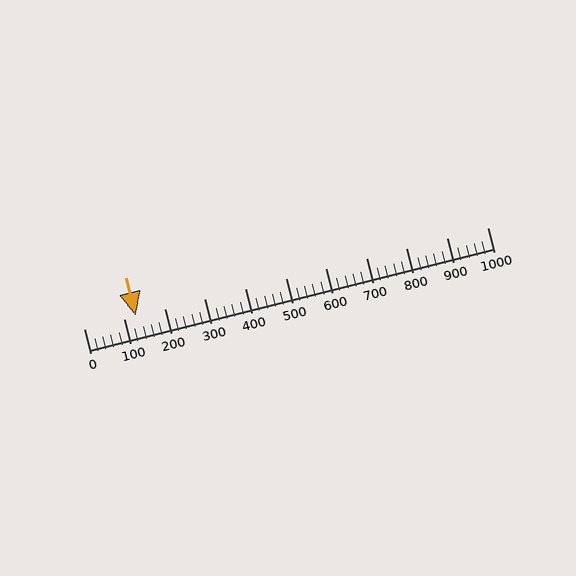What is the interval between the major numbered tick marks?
The major tick marks are spaced 100 units apart.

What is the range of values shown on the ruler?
The ruler shows values from 0 to 1000.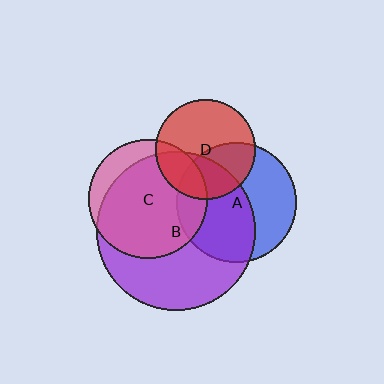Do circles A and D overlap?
Yes.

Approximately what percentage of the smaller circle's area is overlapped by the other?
Approximately 40%.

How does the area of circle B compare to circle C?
Approximately 1.8 times.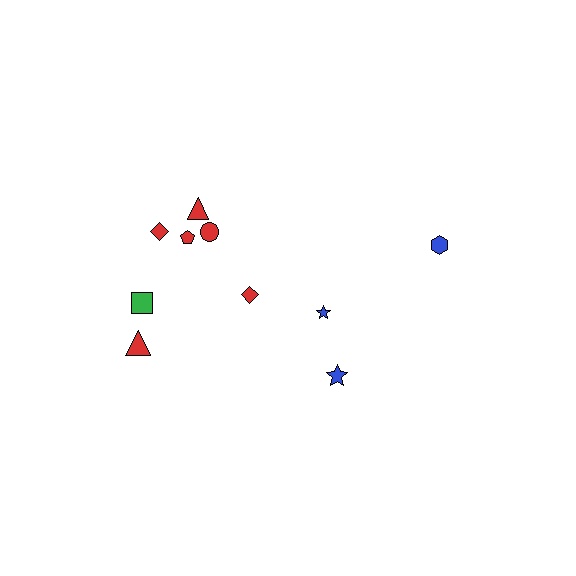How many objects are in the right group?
There are 3 objects.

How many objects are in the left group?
There are 7 objects.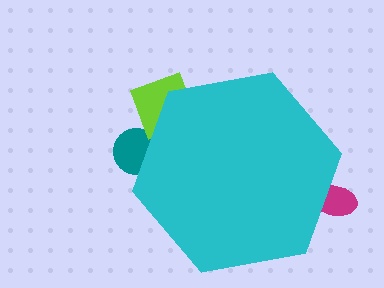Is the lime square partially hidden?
Yes, the lime square is partially hidden behind the cyan hexagon.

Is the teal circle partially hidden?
Yes, the teal circle is partially hidden behind the cyan hexagon.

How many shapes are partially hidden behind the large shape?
3 shapes are partially hidden.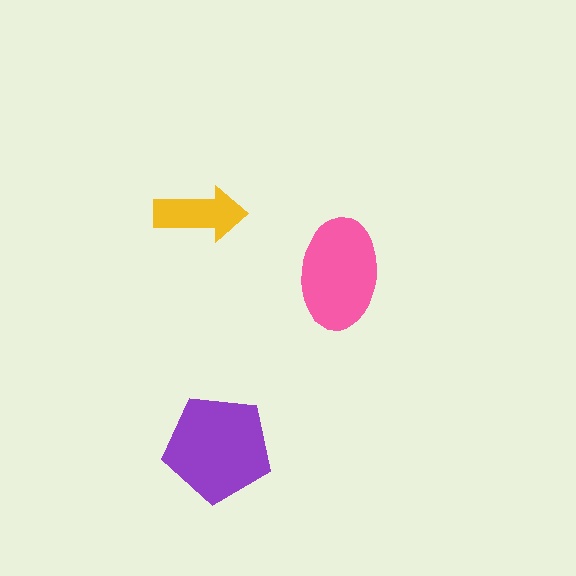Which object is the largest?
The purple pentagon.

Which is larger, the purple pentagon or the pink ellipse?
The purple pentagon.